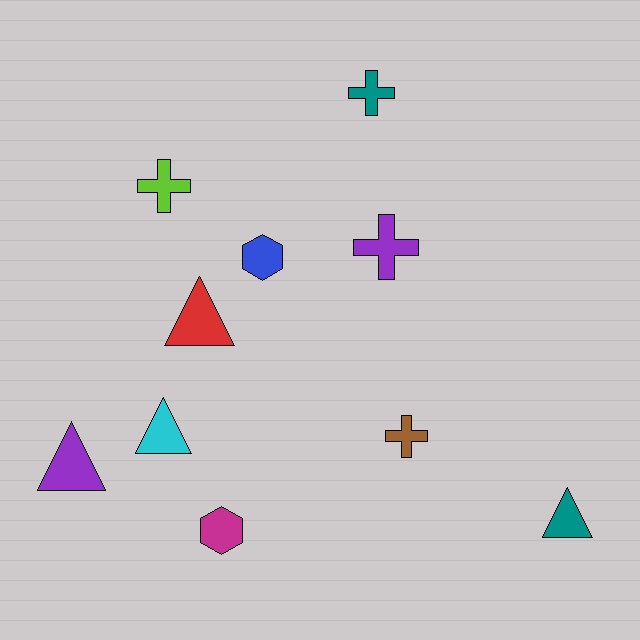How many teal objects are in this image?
There are 2 teal objects.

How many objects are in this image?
There are 10 objects.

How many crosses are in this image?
There are 4 crosses.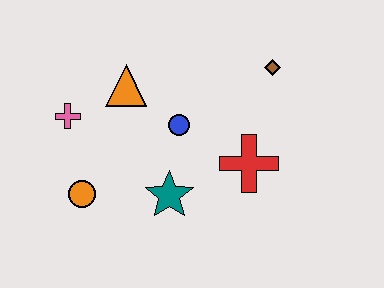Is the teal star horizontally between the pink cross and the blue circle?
Yes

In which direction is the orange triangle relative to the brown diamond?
The orange triangle is to the left of the brown diamond.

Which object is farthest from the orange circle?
The brown diamond is farthest from the orange circle.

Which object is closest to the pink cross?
The orange triangle is closest to the pink cross.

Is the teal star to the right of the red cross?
No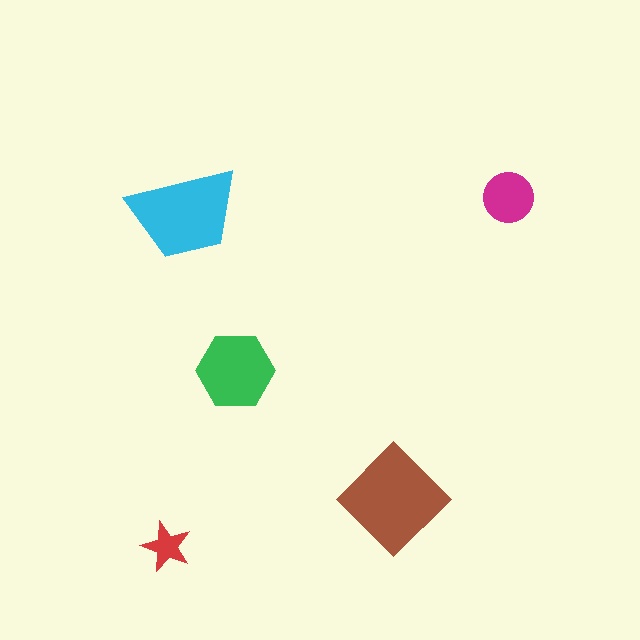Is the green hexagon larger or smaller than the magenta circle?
Larger.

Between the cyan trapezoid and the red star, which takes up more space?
The cyan trapezoid.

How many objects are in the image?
There are 5 objects in the image.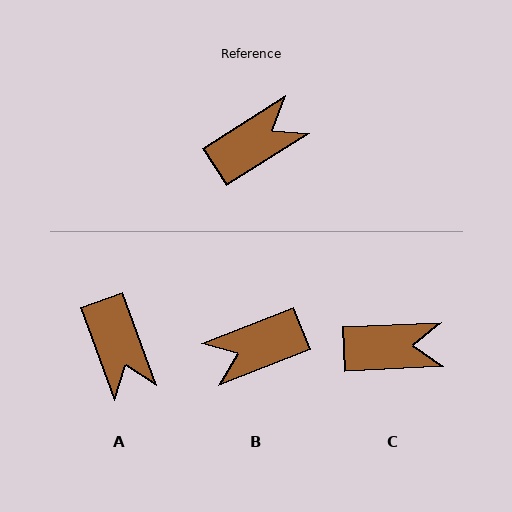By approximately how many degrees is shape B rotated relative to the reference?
Approximately 169 degrees counter-clockwise.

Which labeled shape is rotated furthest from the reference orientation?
B, about 169 degrees away.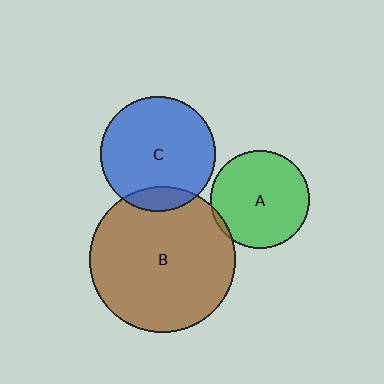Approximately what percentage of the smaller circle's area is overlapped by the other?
Approximately 10%.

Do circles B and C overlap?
Yes.